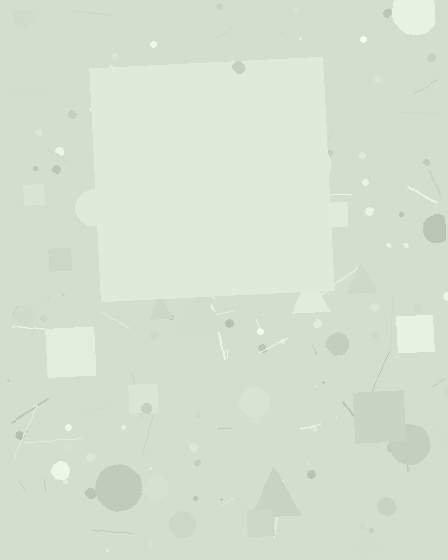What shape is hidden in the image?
A square is hidden in the image.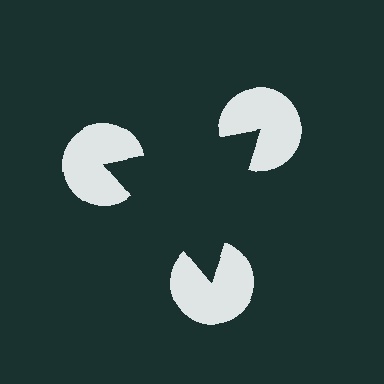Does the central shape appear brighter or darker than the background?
It typically appears slightly darker than the background, even though no actual brightness change is drawn.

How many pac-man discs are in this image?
There are 3 — one at each vertex of the illusory triangle.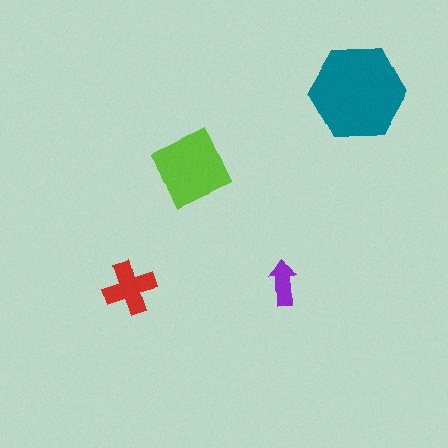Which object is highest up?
The teal hexagon is topmost.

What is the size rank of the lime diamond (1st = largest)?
2nd.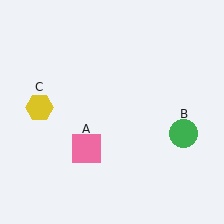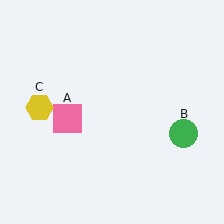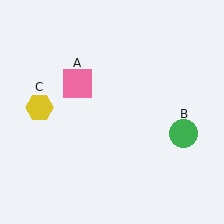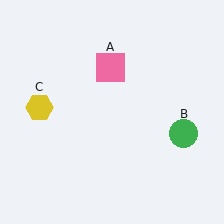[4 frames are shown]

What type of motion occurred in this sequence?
The pink square (object A) rotated clockwise around the center of the scene.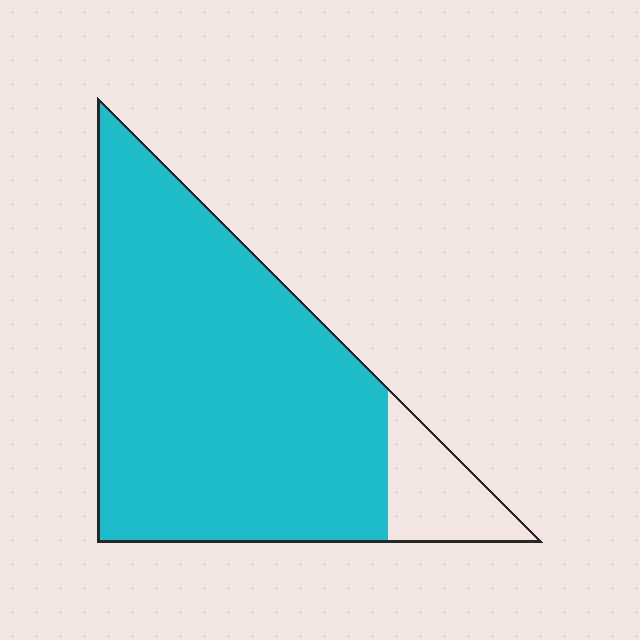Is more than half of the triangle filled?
Yes.